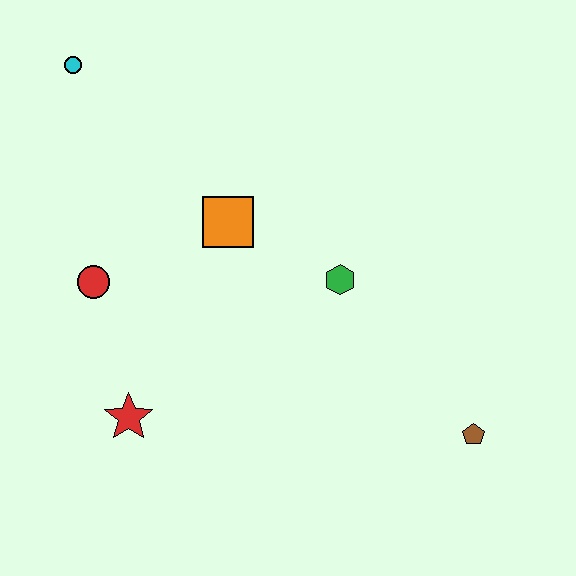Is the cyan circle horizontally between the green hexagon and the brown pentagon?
No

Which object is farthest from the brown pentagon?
The cyan circle is farthest from the brown pentagon.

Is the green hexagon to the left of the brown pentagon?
Yes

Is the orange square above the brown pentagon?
Yes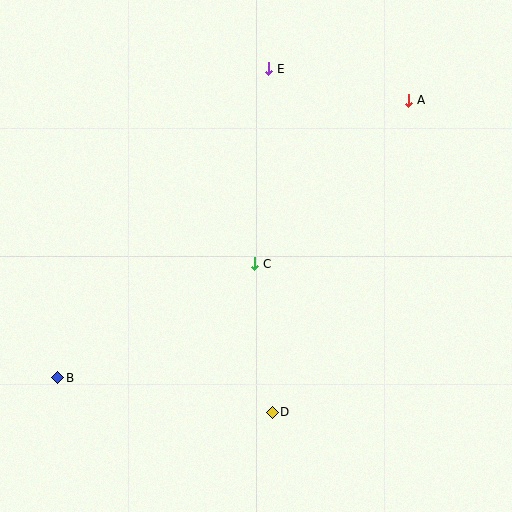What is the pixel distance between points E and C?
The distance between E and C is 195 pixels.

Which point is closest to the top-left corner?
Point E is closest to the top-left corner.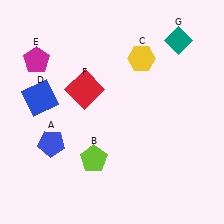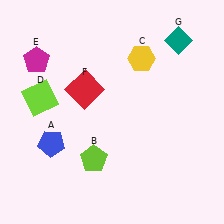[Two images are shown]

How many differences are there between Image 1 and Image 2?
There is 1 difference between the two images.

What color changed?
The square (D) changed from blue in Image 1 to lime in Image 2.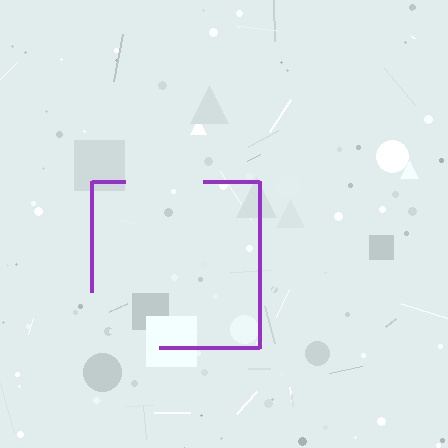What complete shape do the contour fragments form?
The contour fragments form a square.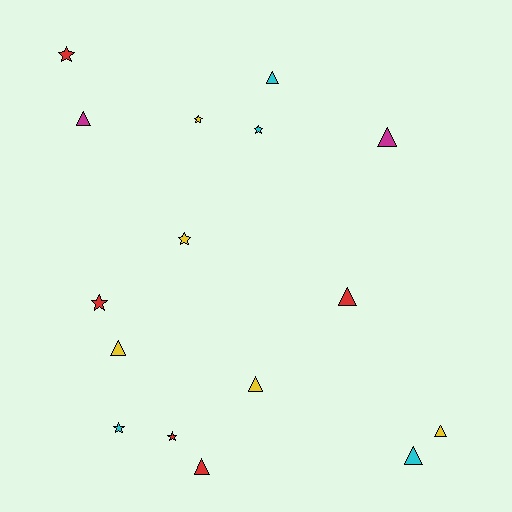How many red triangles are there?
There are 2 red triangles.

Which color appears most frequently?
Red, with 5 objects.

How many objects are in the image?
There are 16 objects.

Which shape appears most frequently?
Triangle, with 9 objects.